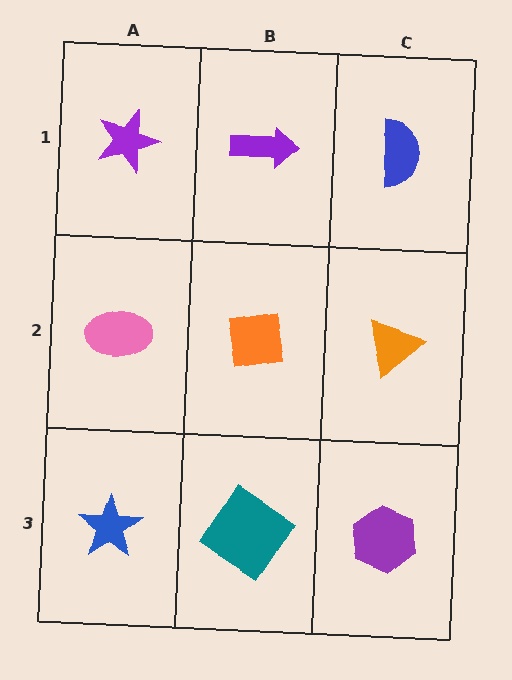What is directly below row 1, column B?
An orange square.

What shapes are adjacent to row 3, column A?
A pink ellipse (row 2, column A), a teal diamond (row 3, column B).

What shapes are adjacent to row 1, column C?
An orange triangle (row 2, column C), a purple arrow (row 1, column B).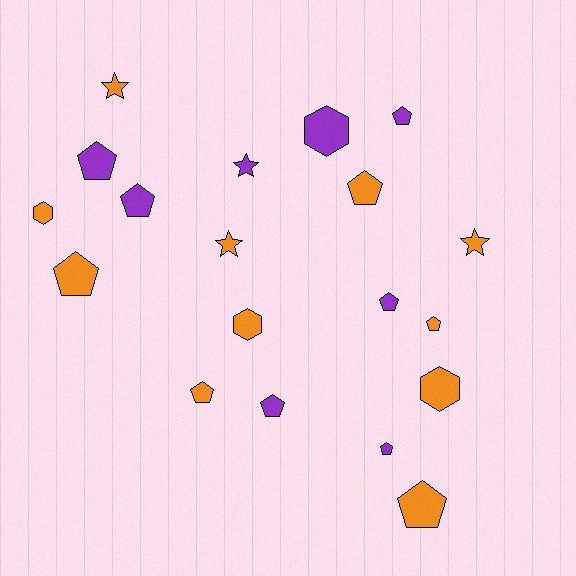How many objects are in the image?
There are 19 objects.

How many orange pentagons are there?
There are 5 orange pentagons.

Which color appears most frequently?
Orange, with 11 objects.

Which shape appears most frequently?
Pentagon, with 11 objects.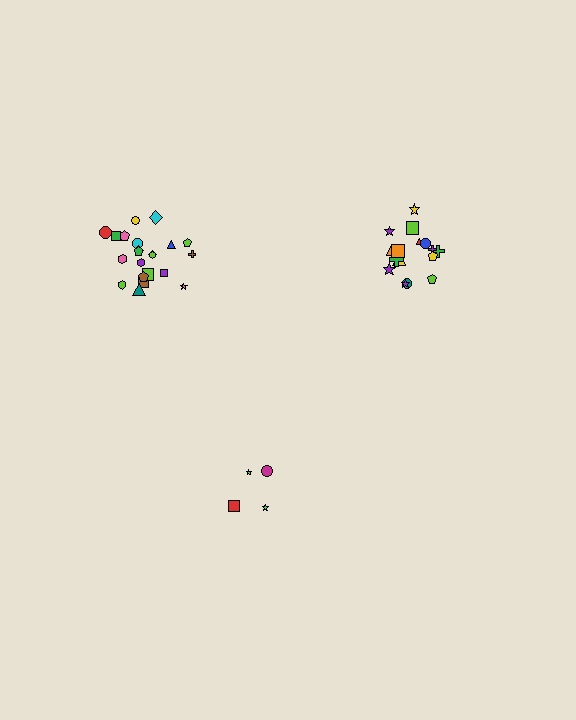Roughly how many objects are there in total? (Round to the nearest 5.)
Roughly 45 objects in total.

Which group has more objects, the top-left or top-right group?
The top-left group.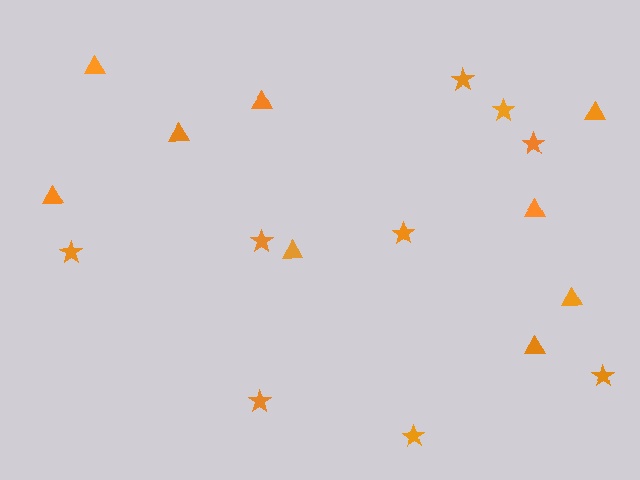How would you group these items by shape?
There are 2 groups: one group of stars (9) and one group of triangles (9).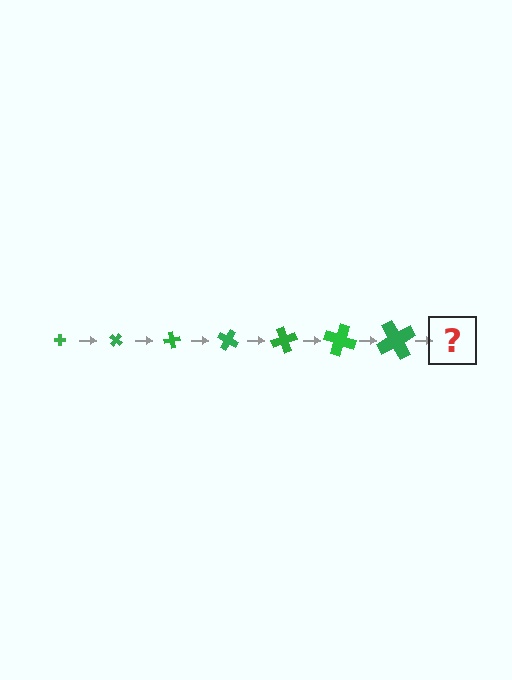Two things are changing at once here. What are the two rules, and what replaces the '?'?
The two rules are that the cross grows larger each step and it rotates 40 degrees each step. The '?' should be a cross, larger than the previous one and rotated 280 degrees from the start.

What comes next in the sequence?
The next element should be a cross, larger than the previous one and rotated 280 degrees from the start.